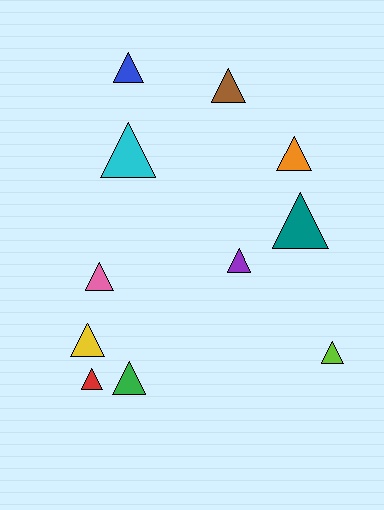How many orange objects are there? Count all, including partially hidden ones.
There is 1 orange object.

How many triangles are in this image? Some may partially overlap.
There are 11 triangles.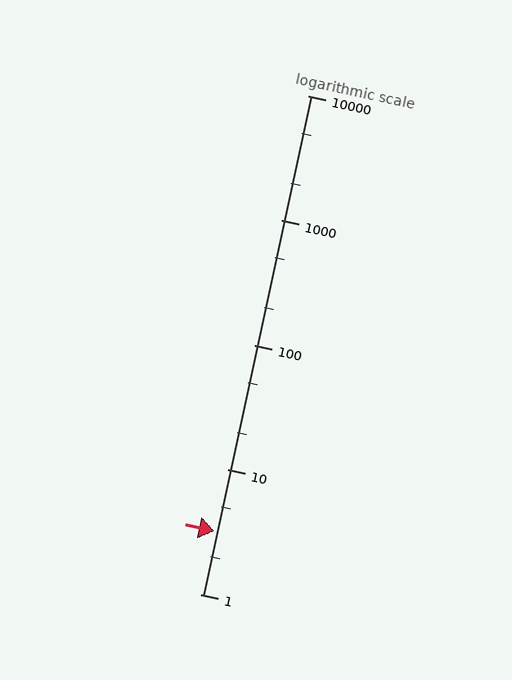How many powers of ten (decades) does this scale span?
The scale spans 4 decades, from 1 to 10000.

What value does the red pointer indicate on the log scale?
The pointer indicates approximately 3.2.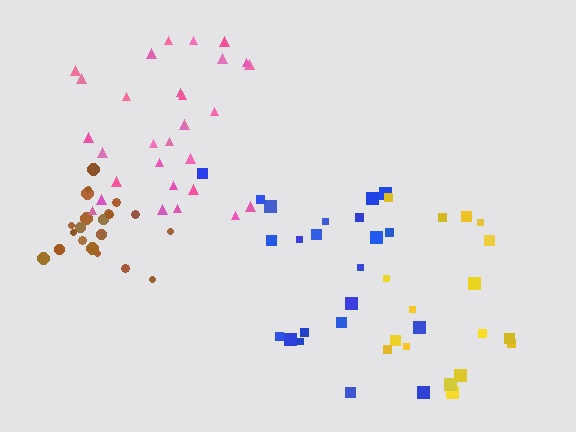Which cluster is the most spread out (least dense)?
Yellow.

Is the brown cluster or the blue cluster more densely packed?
Brown.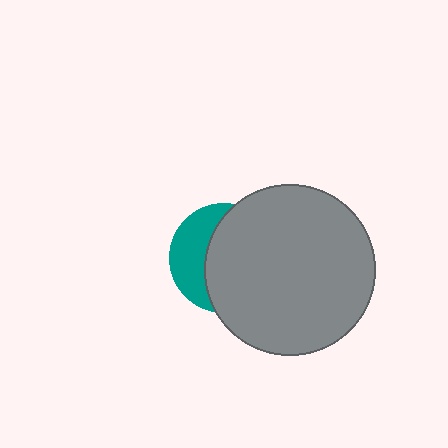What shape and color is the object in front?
The object in front is a gray circle.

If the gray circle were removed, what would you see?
You would see the complete teal circle.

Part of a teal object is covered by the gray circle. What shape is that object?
It is a circle.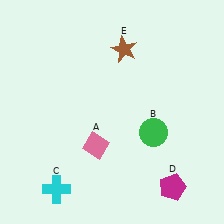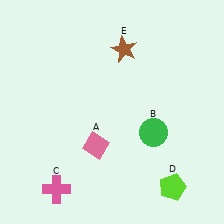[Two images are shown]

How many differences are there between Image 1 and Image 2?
There are 2 differences between the two images.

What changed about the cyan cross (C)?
In Image 1, C is cyan. In Image 2, it changed to pink.